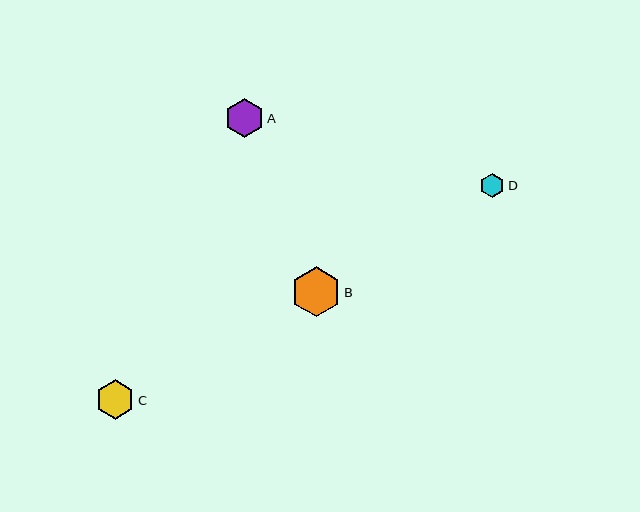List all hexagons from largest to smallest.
From largest to smallest: B, C, A, D.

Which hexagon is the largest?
Hexagon B is the largest with a size of approximately 50 pixels.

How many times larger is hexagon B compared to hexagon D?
Hexagon B is approximately 2.1 times the size of hexagon D.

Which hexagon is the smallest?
Hexagon D is the smallest with a size of approximately 24 pixels.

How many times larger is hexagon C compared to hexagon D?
Hexagon C is approximately 1.6 times the size of hexagon D.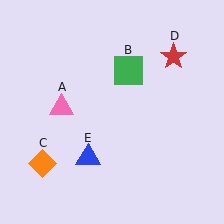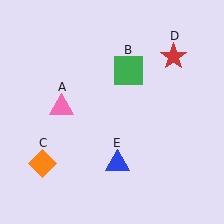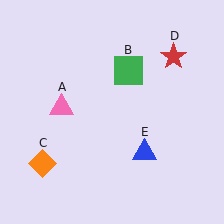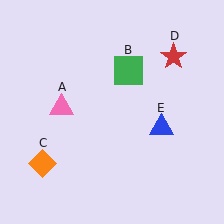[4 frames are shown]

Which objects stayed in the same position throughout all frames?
Pink triangle (object A) and green square (object B) and orange diamond (object C) and red star (object D) remained stationary.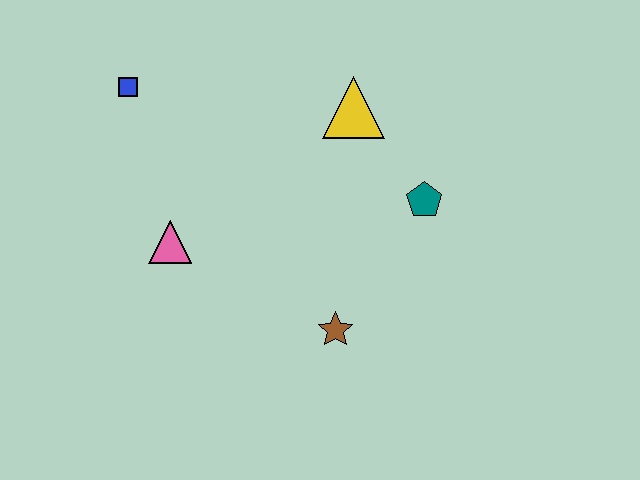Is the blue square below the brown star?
No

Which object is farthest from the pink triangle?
The teal pentagon is farthest from the pink triangle.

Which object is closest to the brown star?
The teal pentagon is closest to the brown star.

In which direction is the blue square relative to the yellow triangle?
The blue square is to the left of the yellow triangle.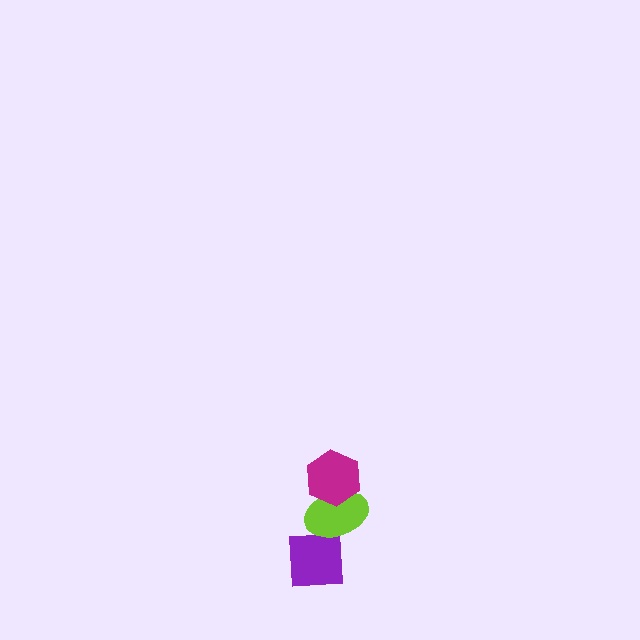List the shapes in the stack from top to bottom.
From top to bottom: the magenta hexagon, the lime ellipse, the purple square.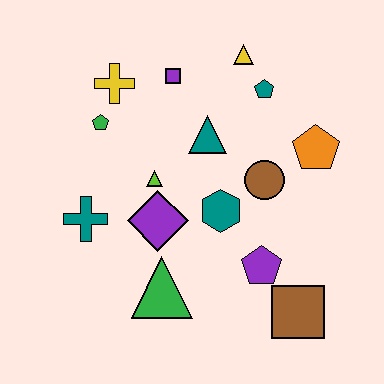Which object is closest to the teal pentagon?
The yellow triangle is closest to the teal pentagon.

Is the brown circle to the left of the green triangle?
No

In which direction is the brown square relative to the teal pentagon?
The brown square is below the teal pentagon.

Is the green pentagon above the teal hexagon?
Yes